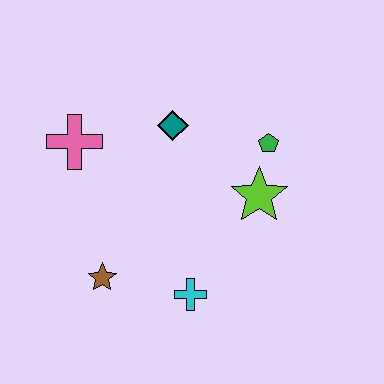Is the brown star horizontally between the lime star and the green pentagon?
No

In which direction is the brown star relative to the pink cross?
The brown star is below the pink cross.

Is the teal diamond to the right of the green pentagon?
No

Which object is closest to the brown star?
The cyan cross is closest to the brown star.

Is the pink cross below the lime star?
No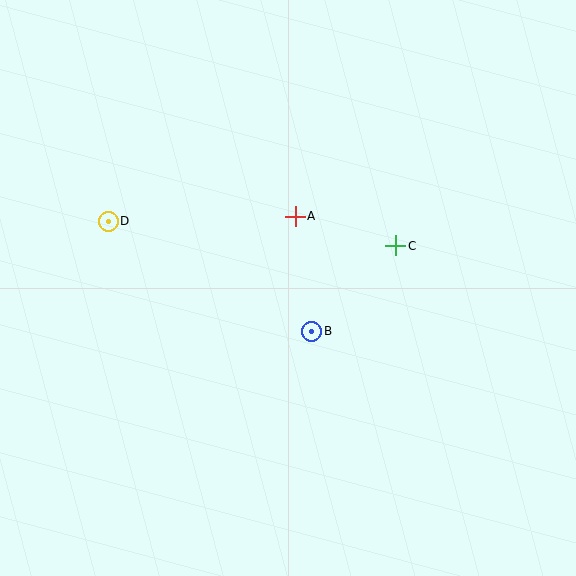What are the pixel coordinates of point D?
Point D is at (108, 221).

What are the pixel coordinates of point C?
Point C is at (396, 246).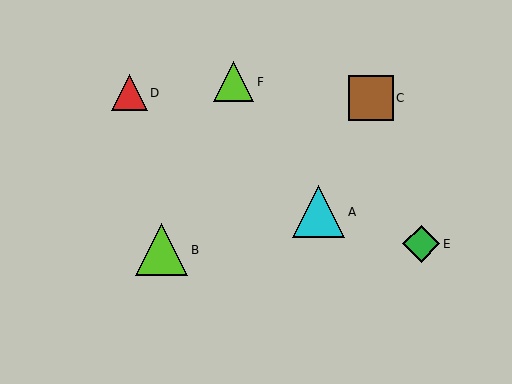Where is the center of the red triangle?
The center of the red triangle is at (129, 93).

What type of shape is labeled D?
Shape D is a red triangle.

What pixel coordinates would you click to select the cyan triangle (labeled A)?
Click at (319, 212) to select the cyan triangle A.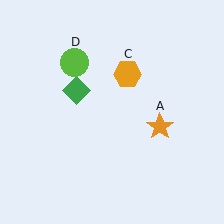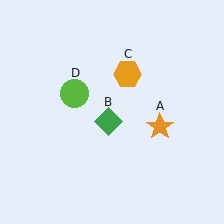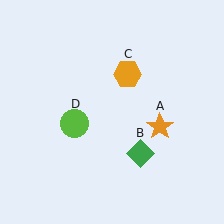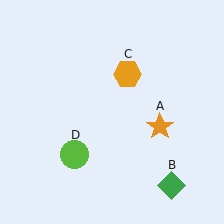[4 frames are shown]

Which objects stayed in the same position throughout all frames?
Orange star (object A) and orange hexagon (object C) remained stationary.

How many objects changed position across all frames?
2 objects changed position: green diamond (object B), lime circle (object D).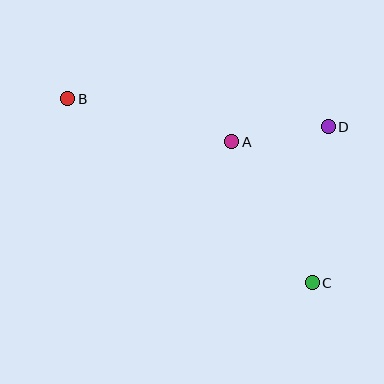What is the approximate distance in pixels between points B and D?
The distance between B and D is approximately 262 pixels.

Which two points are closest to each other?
Points A and D are closest to each other.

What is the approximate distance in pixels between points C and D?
The distance between C and D is approximately 157 pixels.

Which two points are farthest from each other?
Points B and C are farthest from each other.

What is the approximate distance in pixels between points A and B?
The distance between A and B is approximately 169 pixels.